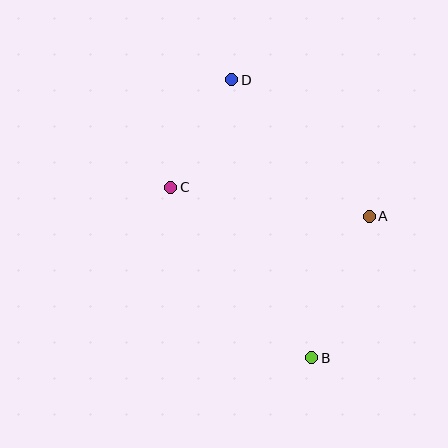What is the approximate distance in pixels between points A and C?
The distance between A and C is approximately 201 pixels.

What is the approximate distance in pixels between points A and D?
The distance between A and D is approximately 194 pixels.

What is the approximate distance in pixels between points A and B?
The distance between A and B is approximately 153 pixels.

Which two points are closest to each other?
Points C and D are closest to each other.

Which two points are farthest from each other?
Points B and D are farthest from each other.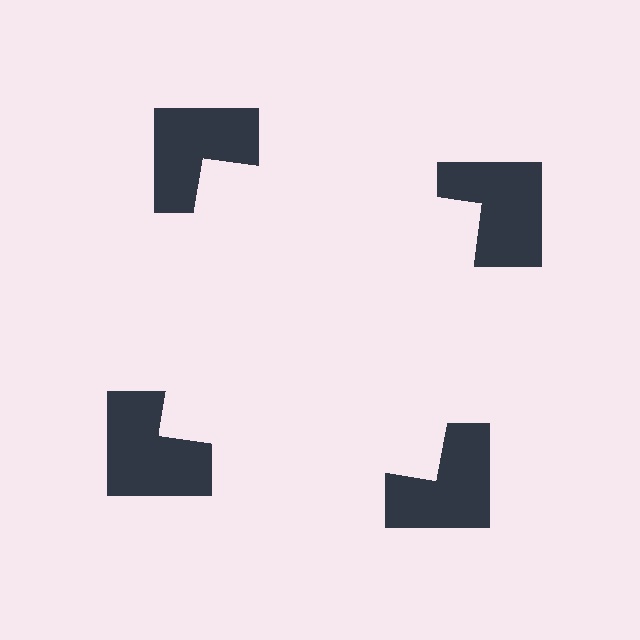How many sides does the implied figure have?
4 sides.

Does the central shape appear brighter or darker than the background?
It typically appears slightly brighter than the background, even though no actual brightness change is drawn.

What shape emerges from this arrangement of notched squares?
An illusory square — its edges are inferred from the aligned wedge cuts in the notched squares, not physically drawn.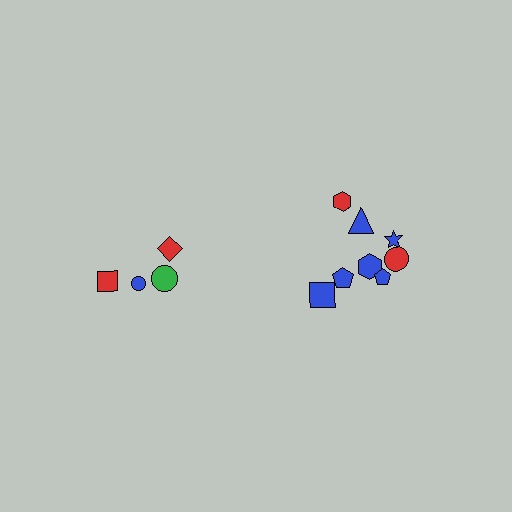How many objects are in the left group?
There are 4 objects.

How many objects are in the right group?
There are 8 objects.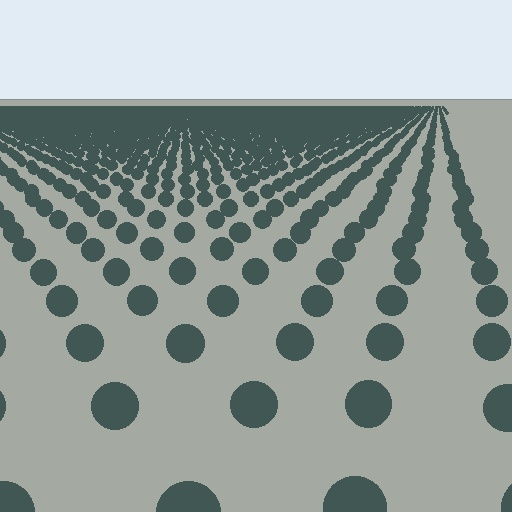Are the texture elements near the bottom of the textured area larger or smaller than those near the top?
Larger. Near the bottom, elements are closer to the viewer and appear at a bigger on-screen size.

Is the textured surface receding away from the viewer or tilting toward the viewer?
The surface is receding away from the viewer. Texture elements get smaller and denser toward the top.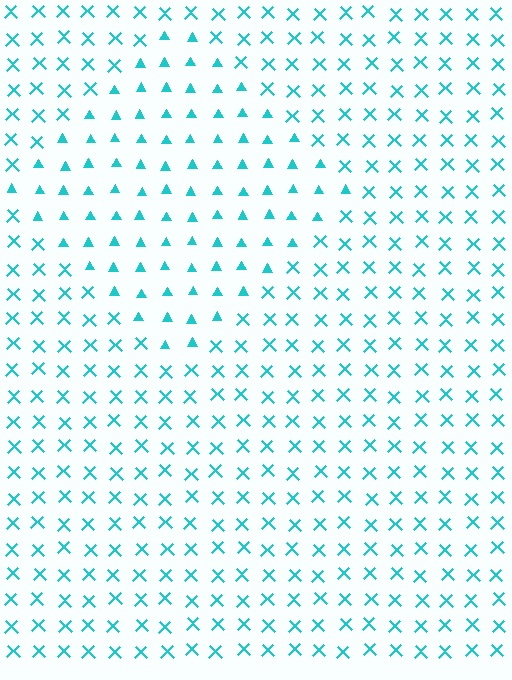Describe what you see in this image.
The image is filled with small cyan elements arranged in a uniform grid. A diamond-shaped region contains triangles, while the surrounding area contains X marks. The boundary is defined purely by the change in element shape.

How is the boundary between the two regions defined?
The boundary is defined by a change in element shape: triangles inside vs. X marks outside. All elements share the same color and spacing.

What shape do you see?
I see a diamond.